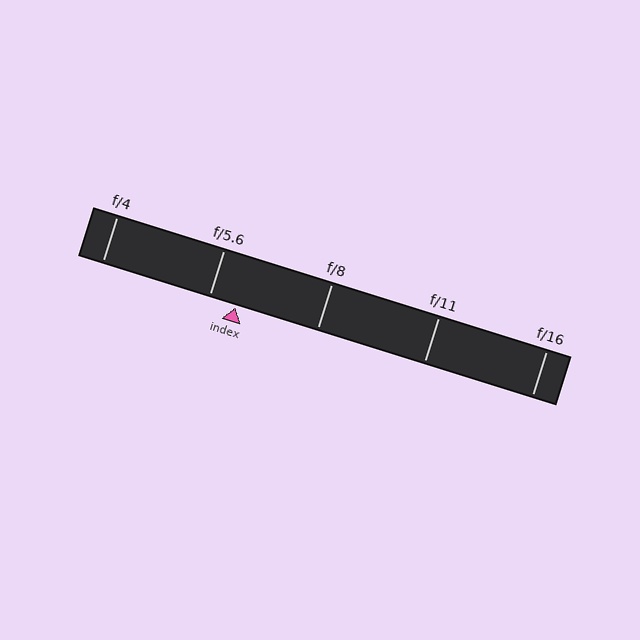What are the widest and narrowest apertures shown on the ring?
The widest aperture shown is f/4 and the narrowest is f/16.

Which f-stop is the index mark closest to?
The index mark is closest to f/5.6.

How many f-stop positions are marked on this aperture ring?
There are 5 f-stop positions marked.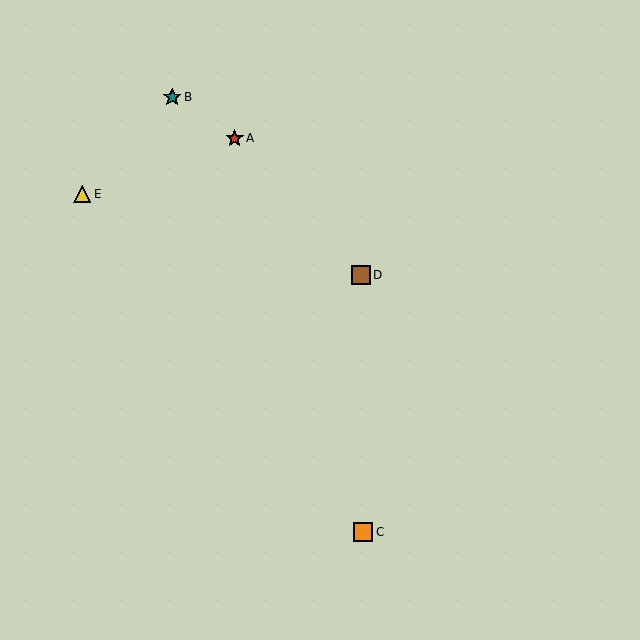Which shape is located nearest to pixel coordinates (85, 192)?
The yellow triangle (labeled E) at (82, 194) is nearest to that location.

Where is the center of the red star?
The center of the red star is at (235, 138).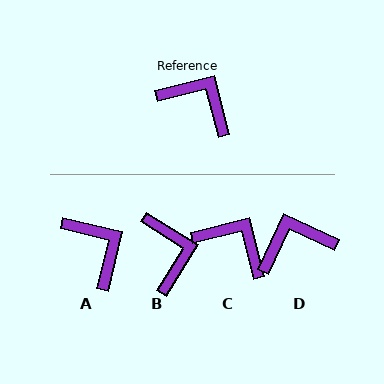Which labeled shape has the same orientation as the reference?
C.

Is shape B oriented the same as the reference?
No, it is off by about 46 degrees.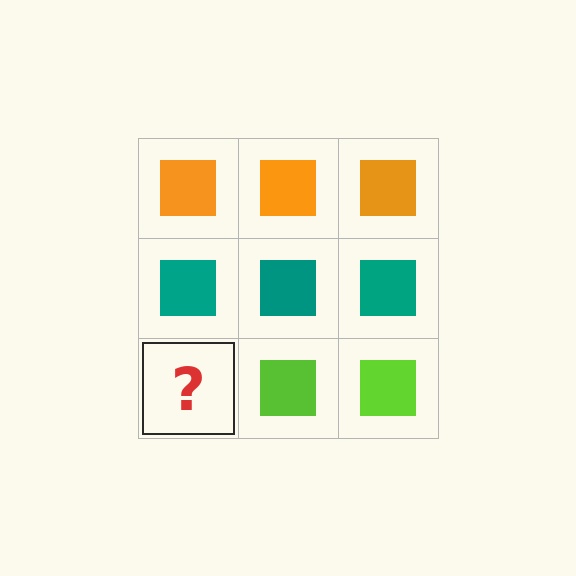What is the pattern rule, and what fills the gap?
The rule is that each row has a consistent color. The gap should be filled with a lime square.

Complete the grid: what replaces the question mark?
The question mark should be replaced with a lime square.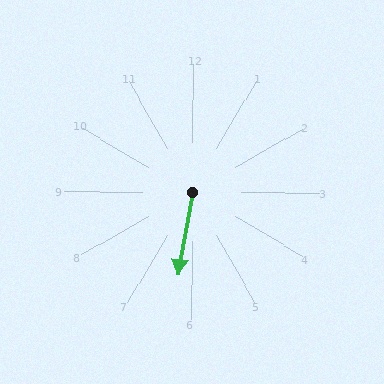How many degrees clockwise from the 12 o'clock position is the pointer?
Approximately 190 degrees.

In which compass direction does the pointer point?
South.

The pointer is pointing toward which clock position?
Roughly 6 o'clock.